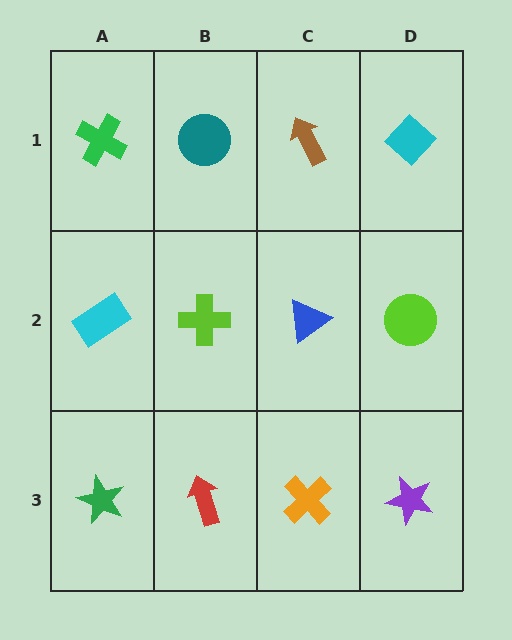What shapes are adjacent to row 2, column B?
A teal circle (row 1, column B), a red arrow (row 3, column B), a cyan rectangle (row 2, column A), a blue triangle (row 2, column C).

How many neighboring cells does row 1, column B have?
3.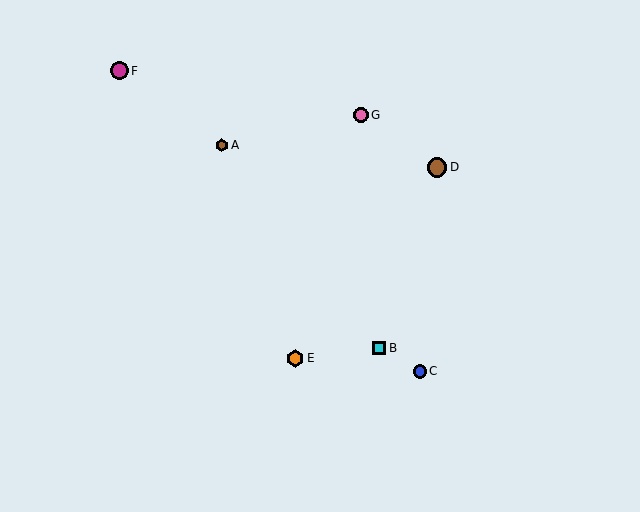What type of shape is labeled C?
Shape C is a blue circle.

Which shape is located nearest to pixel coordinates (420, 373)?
The blue circle (labeled C) at (420, 372) is nearest to that location.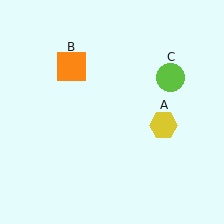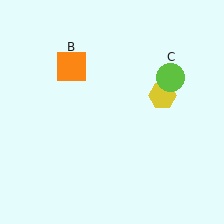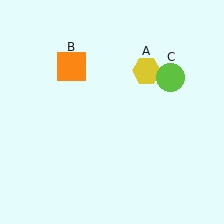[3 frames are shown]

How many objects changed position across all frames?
1 object changed position: yellow hexagon (object A).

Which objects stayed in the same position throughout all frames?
Orange square (object B) and lime circle (object C) remained stationary.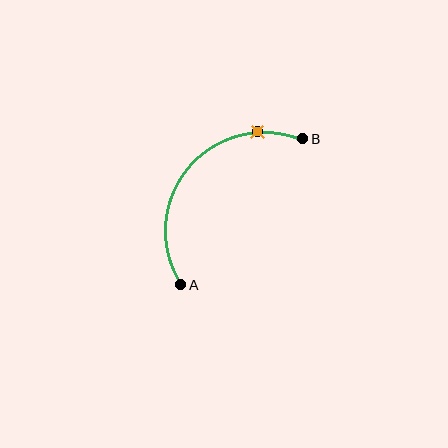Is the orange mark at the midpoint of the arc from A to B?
No. The orange mark lies on the arc but is closer to endpoint B. The arc midpoint would be at the point on the curve equidistant along the arc from both A and B.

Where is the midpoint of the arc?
The arc midpoint is the point on the curve farthest from the straight line joining A and B. It sits above and to the left of that line.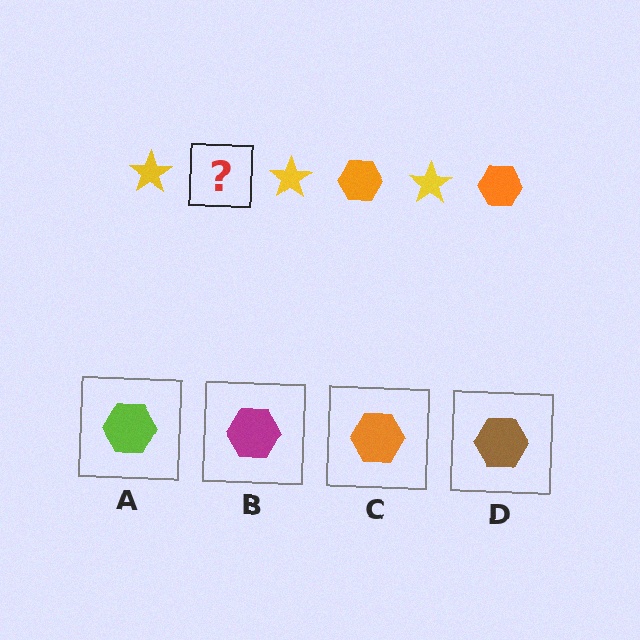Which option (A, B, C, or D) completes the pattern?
C.